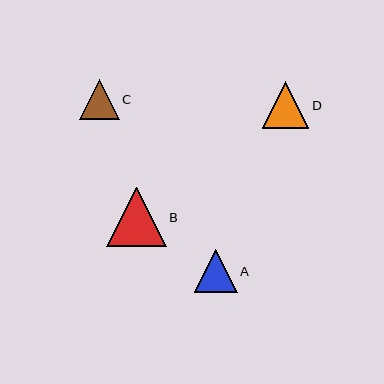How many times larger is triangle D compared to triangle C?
Triangle D is approximately 1.2 times the size of triangle C.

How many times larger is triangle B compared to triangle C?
Triangle B is approximately 1.5 times the size of triangle C.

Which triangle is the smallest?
Triangle C is the smallest with a size of approximately 40 pixels.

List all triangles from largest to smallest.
From largest to smallest: B, D, A, C.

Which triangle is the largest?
Triangle B is the largest with a size of approximately 59 pixels.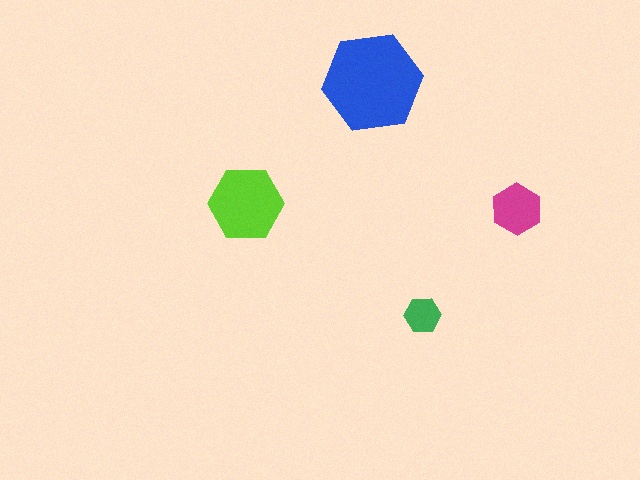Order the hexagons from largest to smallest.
the blue one, the lime one, the magenta one, the green one.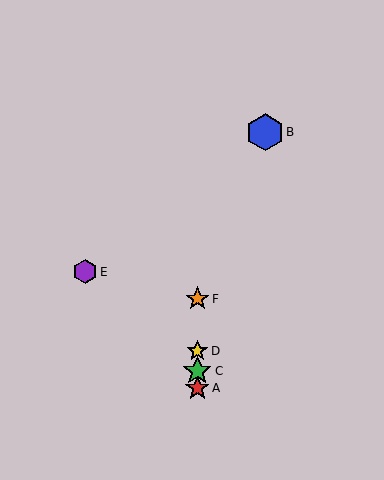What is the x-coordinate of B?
Object B is at x≈265.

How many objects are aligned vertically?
4 objects (A, C, D, F) are aligned vertically.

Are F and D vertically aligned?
Yes, both are at x≈197.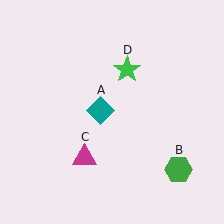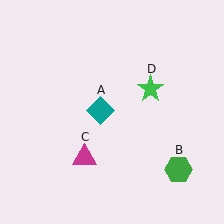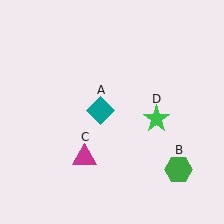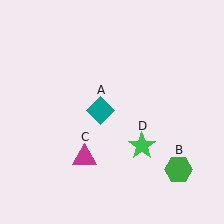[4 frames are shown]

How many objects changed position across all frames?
1 object changed position: green star (object D).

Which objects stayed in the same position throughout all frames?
Teal diamond (object A) and green hexagon (object B) and magenta triangle (object C) remained stationary.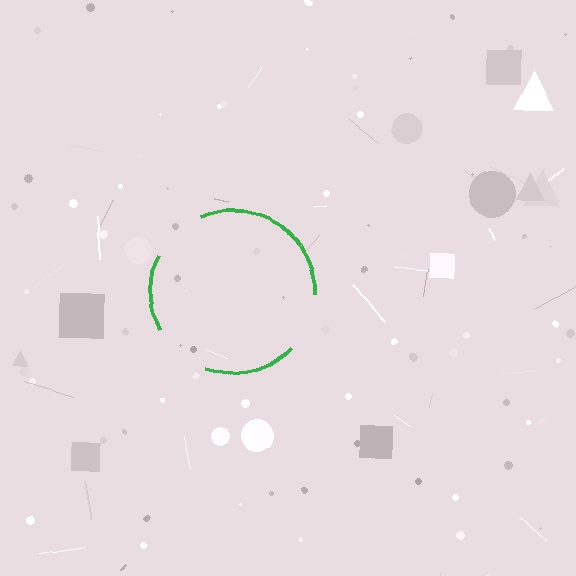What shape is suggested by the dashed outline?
The dashed outline suggests a circle.